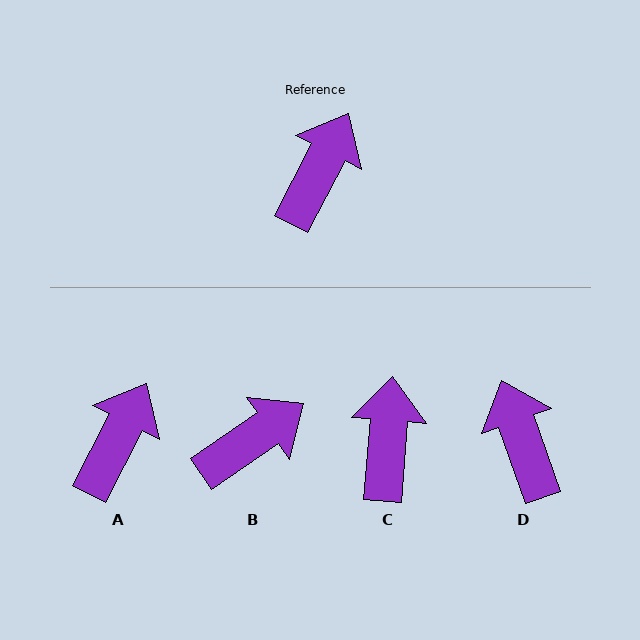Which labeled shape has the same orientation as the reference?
A.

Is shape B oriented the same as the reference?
No, it is off by about 28 degrees.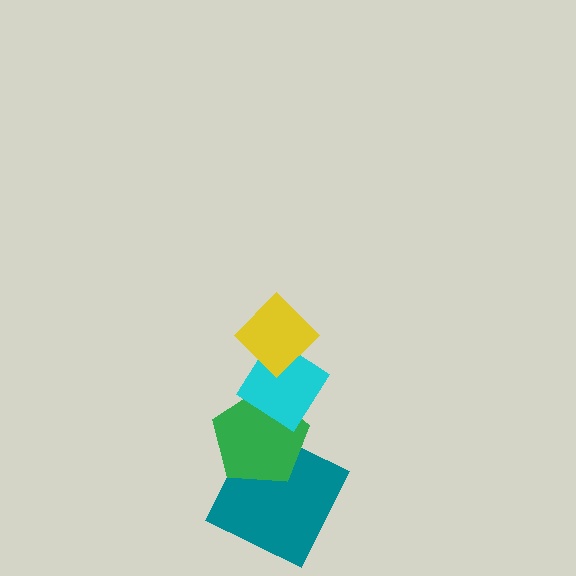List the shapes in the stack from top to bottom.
From top to bottom: the yellow diamond, the cyan diamond, the green pentagon, the teal square.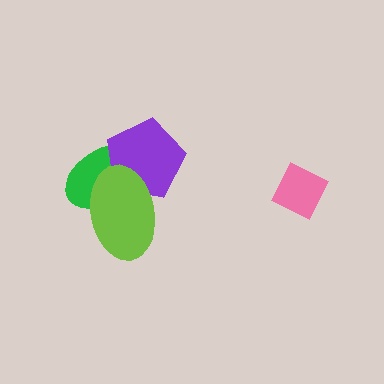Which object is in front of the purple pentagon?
The lime ellipse is in front of the purple pentagon.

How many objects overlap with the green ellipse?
2 objects overlap with the green ellipse.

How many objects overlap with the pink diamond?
0 objects overlap with the pink diamond.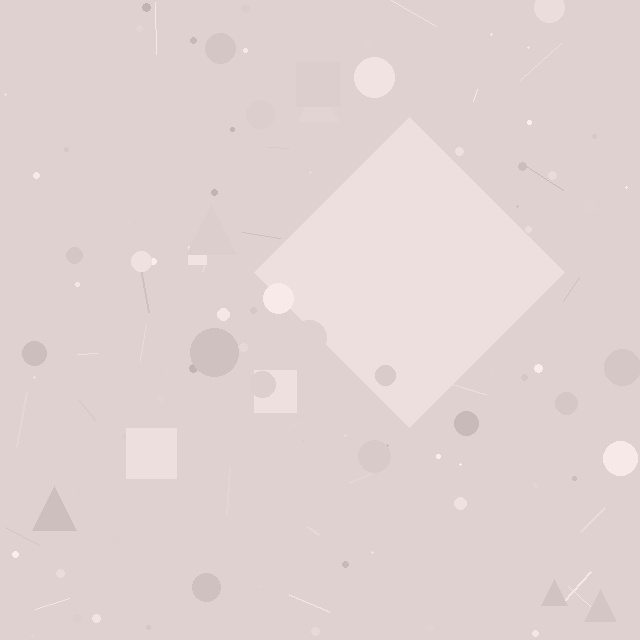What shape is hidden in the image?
A diamond is hidden in the image.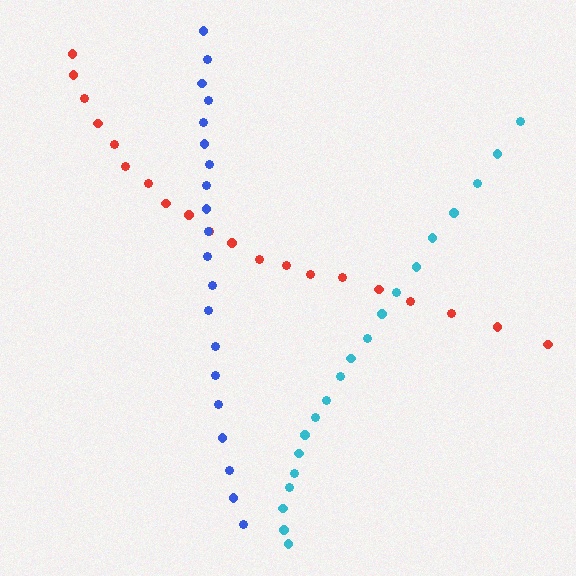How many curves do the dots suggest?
There are 3 distinct paths.